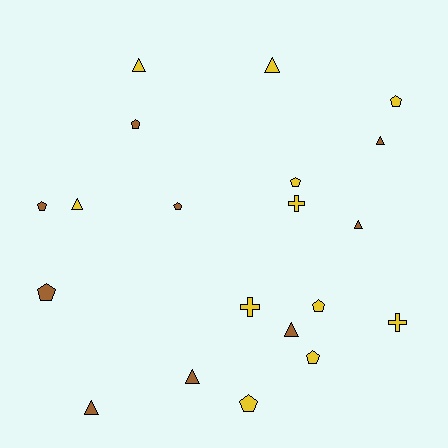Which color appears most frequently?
Yellow, with 11 objects.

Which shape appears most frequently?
Pentagon, with 9 objects.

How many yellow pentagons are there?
There are 5 yellow pentagons.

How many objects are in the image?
There are 20 objects.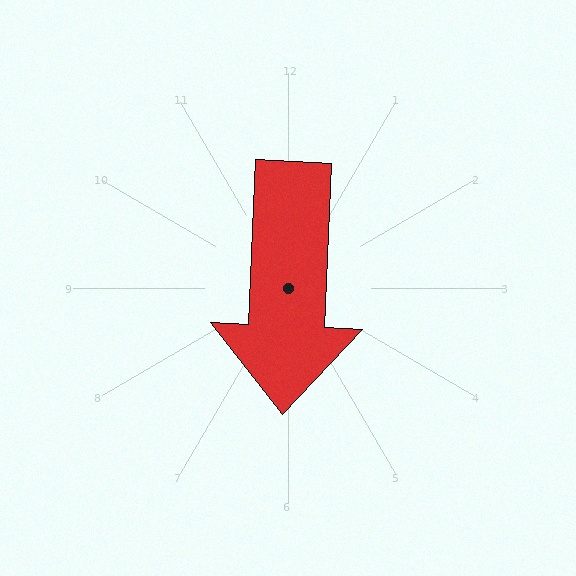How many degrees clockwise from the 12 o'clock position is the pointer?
Approximately 183 degrees.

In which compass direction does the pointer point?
South.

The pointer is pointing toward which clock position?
Roughly 6 o'clock.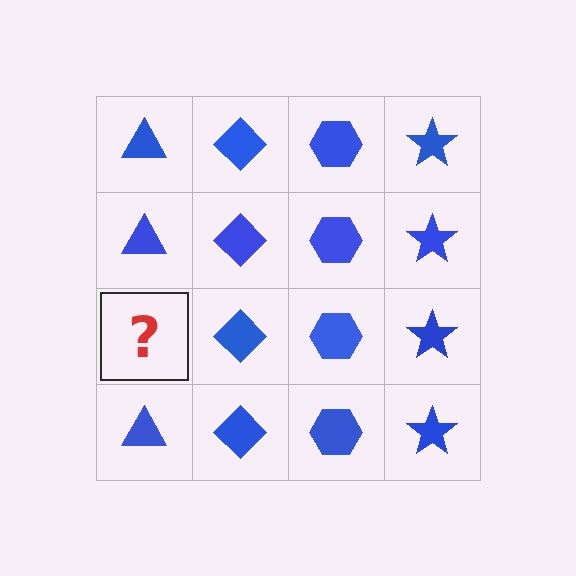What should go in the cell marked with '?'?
The missing cell should contain a blue triangle.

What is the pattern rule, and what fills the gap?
The rule is that each column has a consistent shape. The gap should be filled with a blue triangle.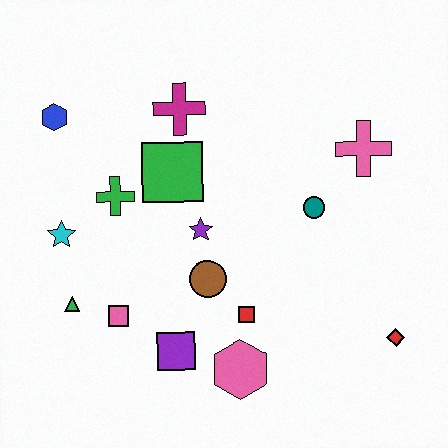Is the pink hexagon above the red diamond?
No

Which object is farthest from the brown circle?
The blue hexagon is farthest from the brown circle.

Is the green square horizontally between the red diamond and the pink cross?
No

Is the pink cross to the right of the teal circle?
Yes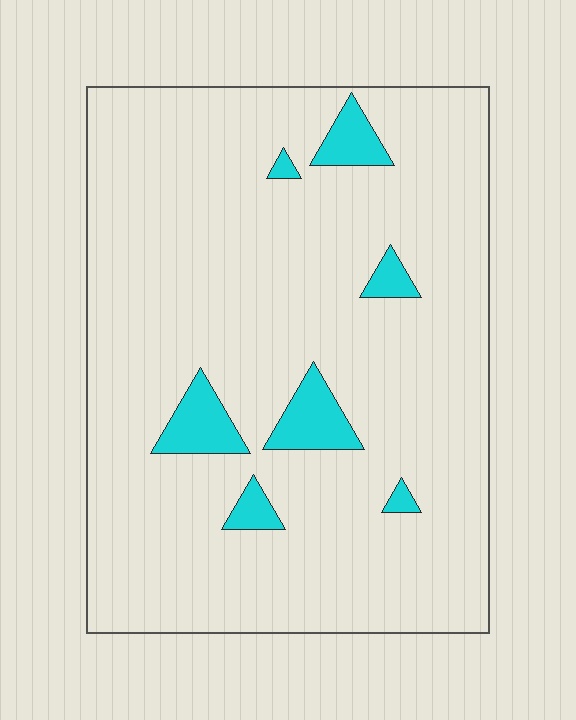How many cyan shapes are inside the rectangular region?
7.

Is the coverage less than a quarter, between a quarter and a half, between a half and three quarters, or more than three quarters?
Less than a quarter.